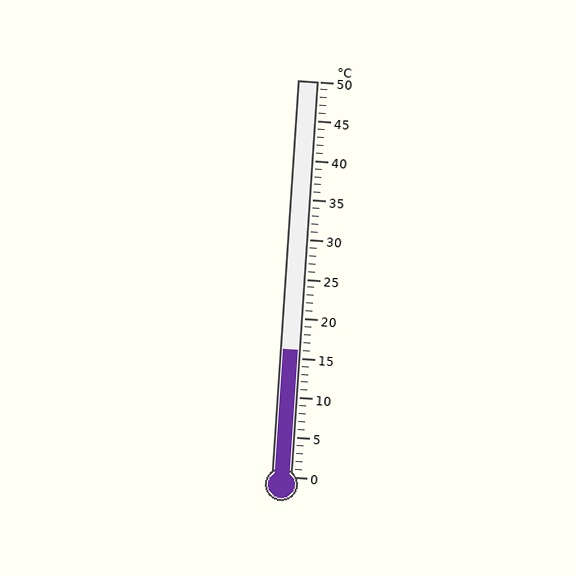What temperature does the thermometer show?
The thermometer shows approximately 16°C.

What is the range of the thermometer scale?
The thermometer scale ranges from 0°C to 50°C.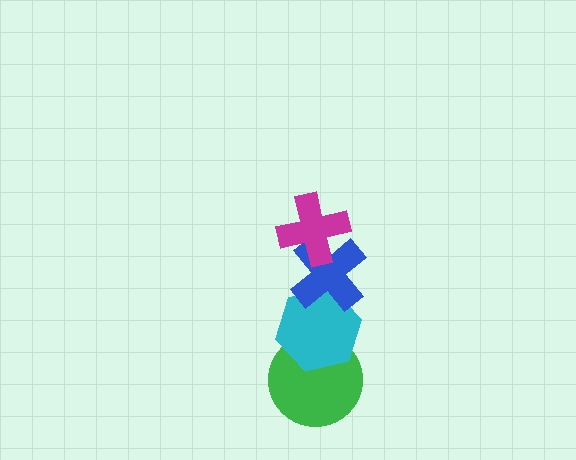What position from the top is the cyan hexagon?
The cyan hexagon is 3rd from the top.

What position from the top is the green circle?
The green circle is 4th from the top.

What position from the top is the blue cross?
The blue cross is 2nd from the top.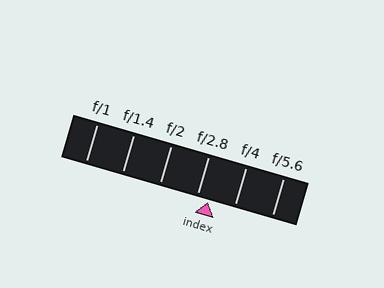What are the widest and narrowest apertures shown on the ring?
The widest aperture shown is f/1 and the narrowest is f/5.6.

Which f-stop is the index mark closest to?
The index mark is closest to f/2.8.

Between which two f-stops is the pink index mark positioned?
The index mark is between f/2.8 and f/4.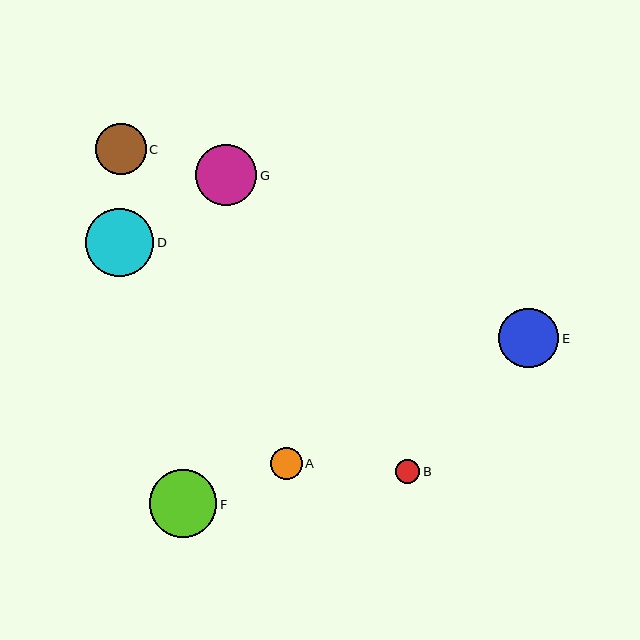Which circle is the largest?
Circle D is the largest with a size of approximately 68 pixels.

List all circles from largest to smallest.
From largest to smallest: D, F, G, E, C, A, B.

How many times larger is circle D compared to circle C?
Circle D is approximately 1.3 times the size of circle C.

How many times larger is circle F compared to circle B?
Circle F is approximately 2.8 times the size of circle B.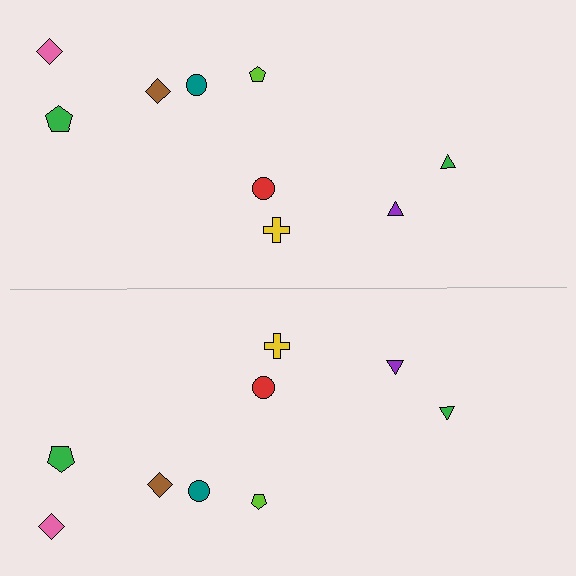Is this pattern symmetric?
Yes, this pattern has bilateral (reflection) symmetry.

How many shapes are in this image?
There are 18 shapes in this image.